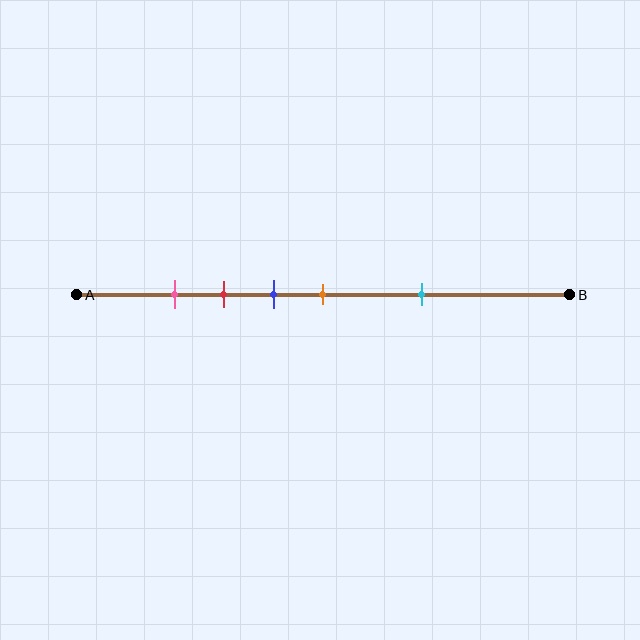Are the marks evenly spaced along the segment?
No, the marks are not evenly spaced.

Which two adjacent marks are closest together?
The pink and red marks are the closest adjacent pair.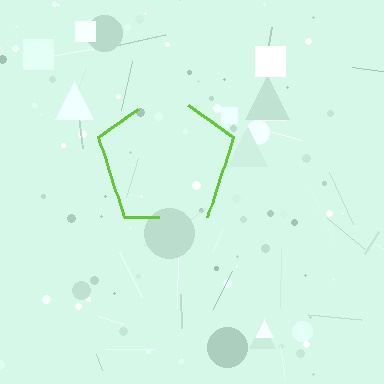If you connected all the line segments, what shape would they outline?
They would outline a pentagon.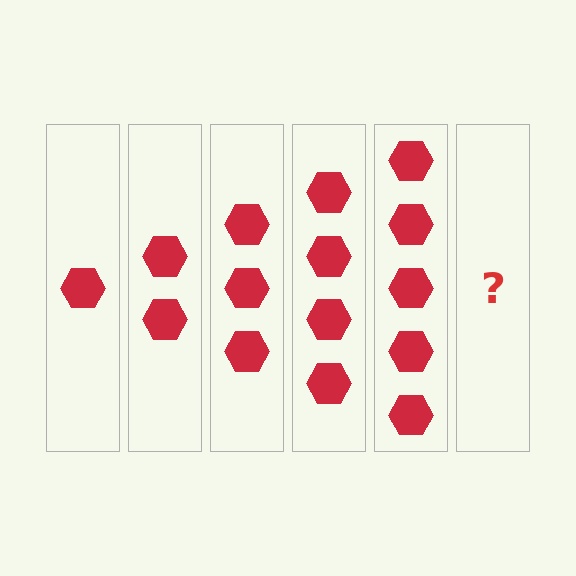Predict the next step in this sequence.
The next step is 6 hexagons.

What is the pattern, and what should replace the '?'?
The pattern is that each step adds one more hexagon. The '?' should be 6 hexagons.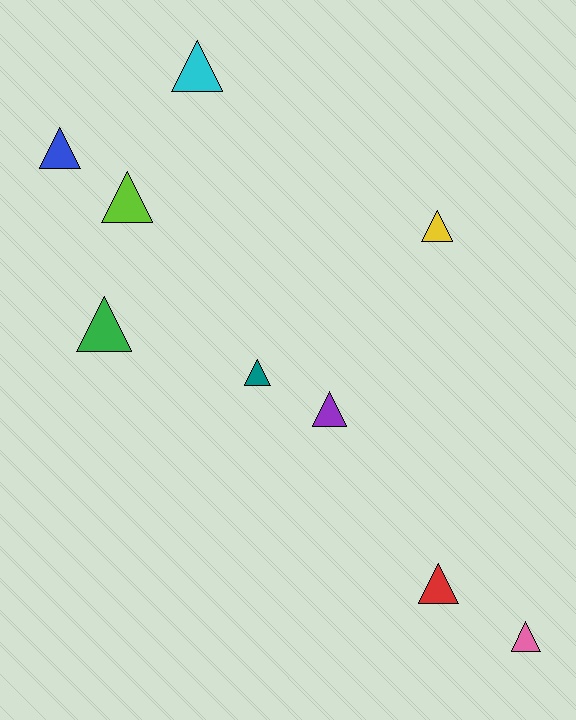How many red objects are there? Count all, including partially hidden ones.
There is 1 red object.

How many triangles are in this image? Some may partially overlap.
There are 9 triangles.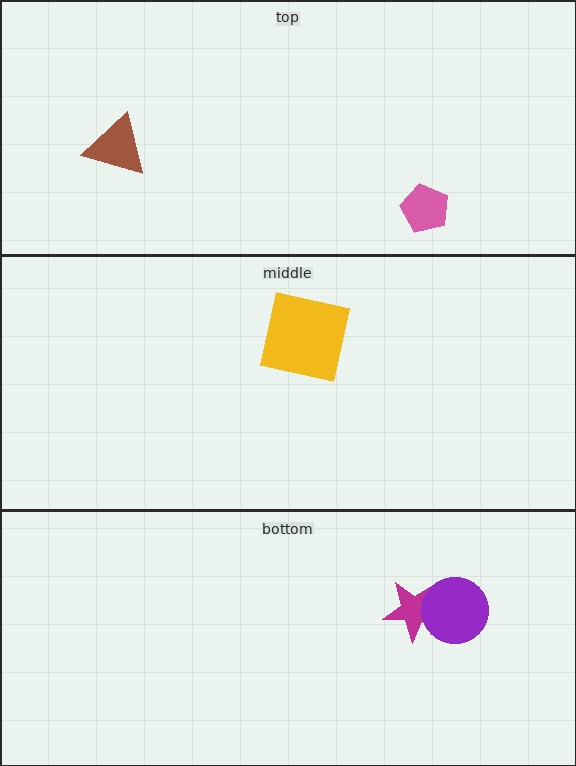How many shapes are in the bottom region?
2.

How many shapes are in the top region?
2.